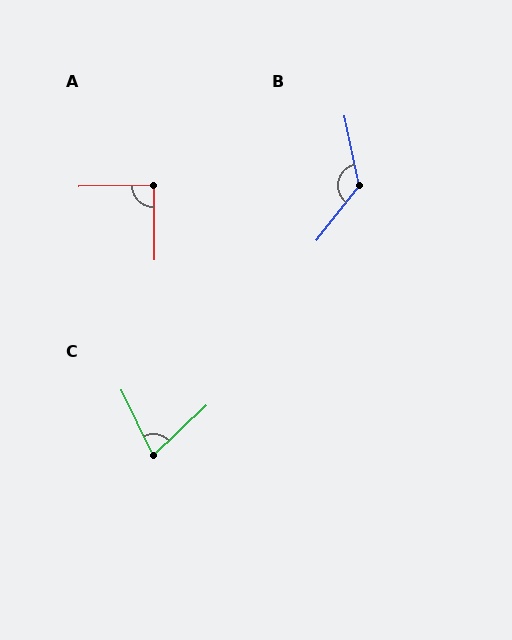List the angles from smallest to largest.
C (72°), A (89°), B (130°).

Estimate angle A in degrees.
Approximately 89 degrees.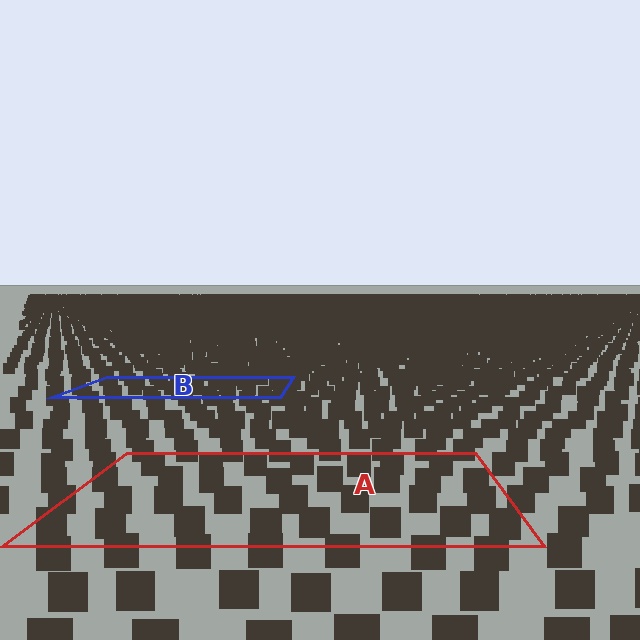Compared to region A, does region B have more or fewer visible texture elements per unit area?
Region B has more texture elements per unit area — they are packed more densely because it is farther away.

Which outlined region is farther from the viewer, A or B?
Region B is farther from the viewer — the texture elements inside it appear smaller and more densely packed.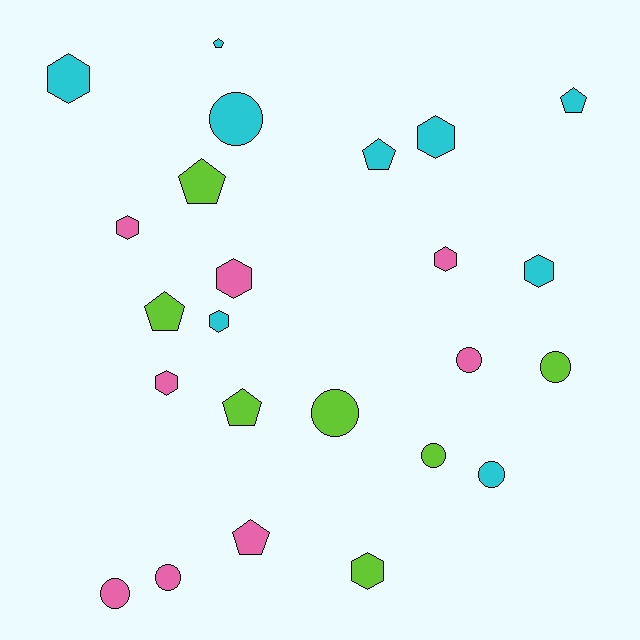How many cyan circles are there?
There are 2 cyan circles.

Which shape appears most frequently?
Hexagon, with 9 objects.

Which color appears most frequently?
Cyan, with 9 objects.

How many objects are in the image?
There are 24 objects.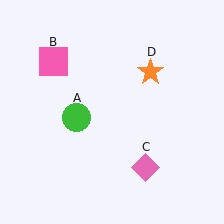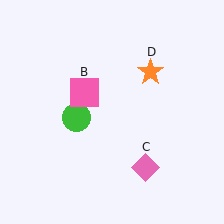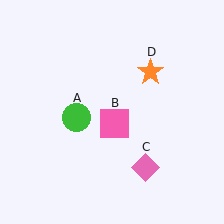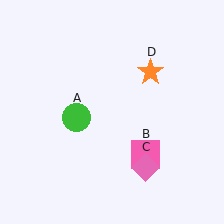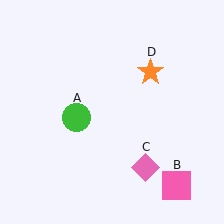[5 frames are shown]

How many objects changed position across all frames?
1 object changed position: pink square (object B).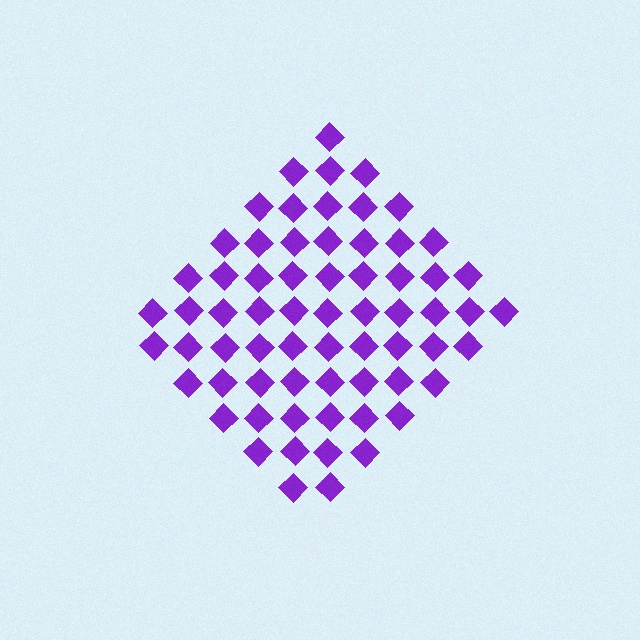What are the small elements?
The small elements are diamonds.